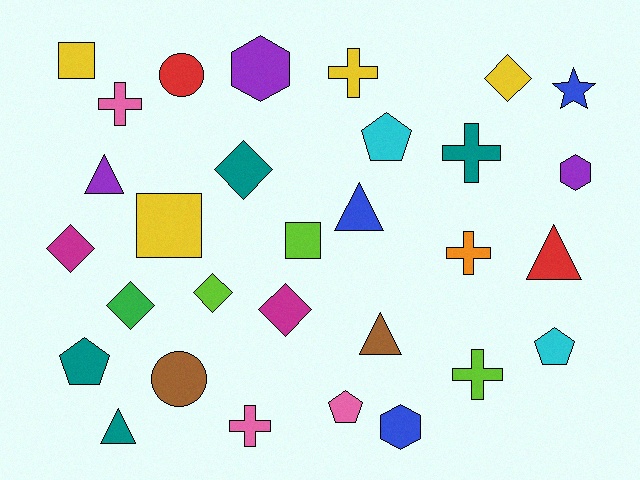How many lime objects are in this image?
There are 3 lime objects.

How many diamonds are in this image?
There are 6 diamonds.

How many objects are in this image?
There are 30 objects.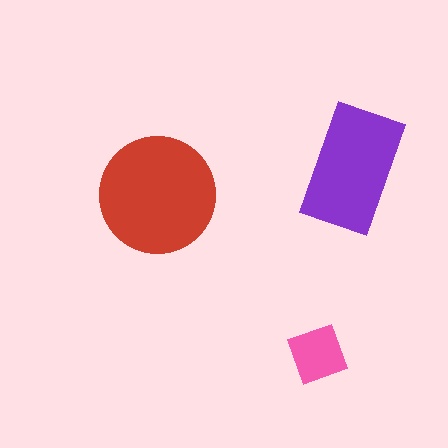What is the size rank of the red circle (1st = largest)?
1st.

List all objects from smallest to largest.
The pink diamond, the purple rectangle, the red circle.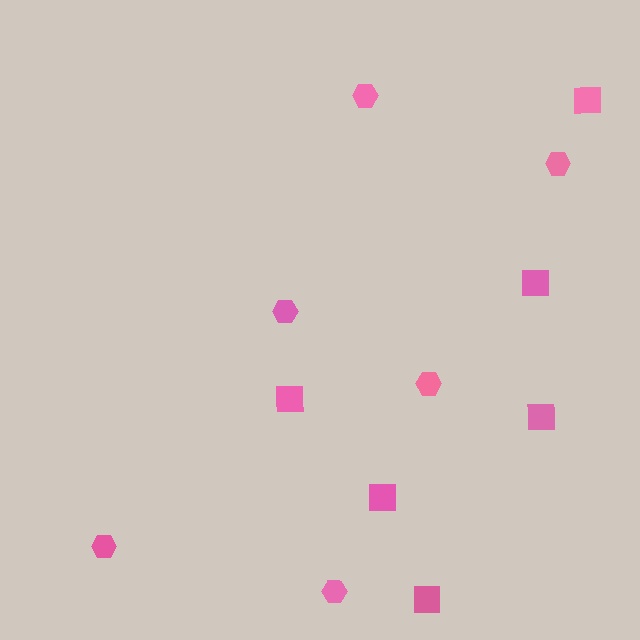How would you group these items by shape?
There are 2 groups: one group of hexagons (6) and one group of squares (6).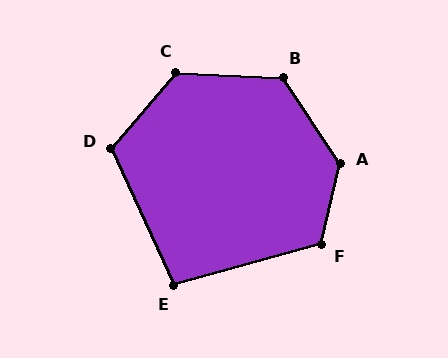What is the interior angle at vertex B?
Approximately 127 degrees (obtuse).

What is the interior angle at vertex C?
Approximately 127 degrees (obtuse).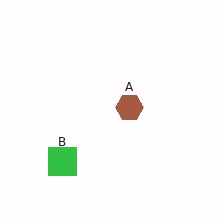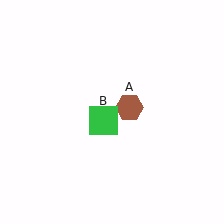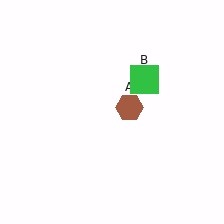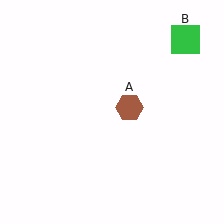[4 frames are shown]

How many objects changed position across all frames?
1 object changed position: green square (object B).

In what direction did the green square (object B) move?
The green square (object B) moved up and to the right.